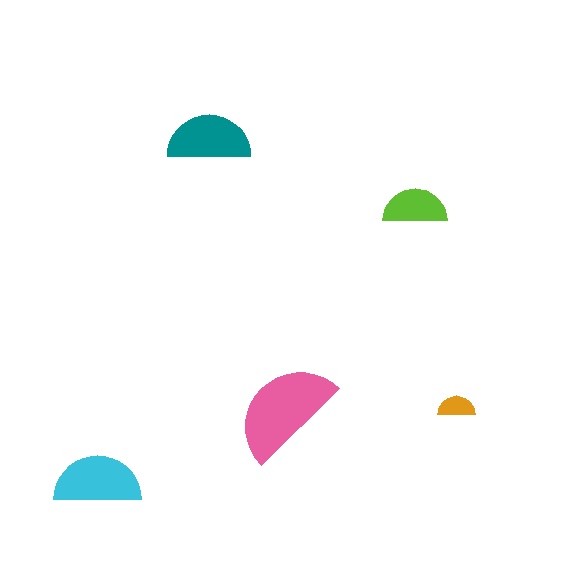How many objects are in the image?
There are 5 objects in the image.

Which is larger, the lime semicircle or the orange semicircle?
The lime one.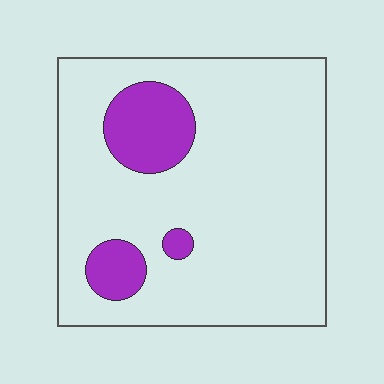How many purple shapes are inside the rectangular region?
3.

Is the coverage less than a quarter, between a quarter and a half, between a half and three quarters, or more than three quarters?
Less than a quarter.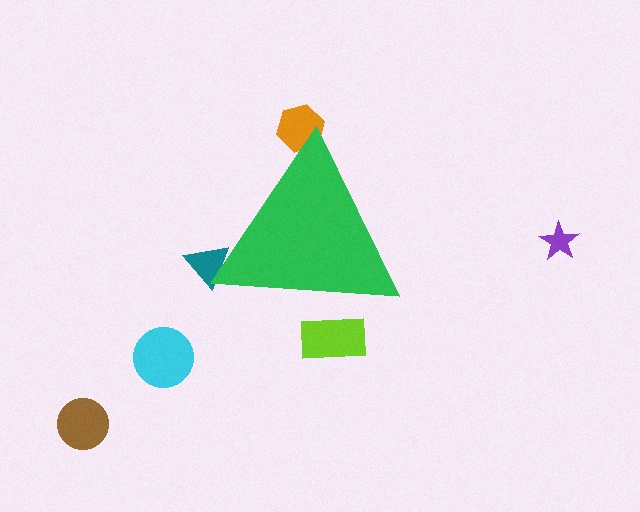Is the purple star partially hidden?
No, the purple star is fully visible.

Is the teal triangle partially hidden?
Yes, the teal triangle is partially hidden behind the green triangle.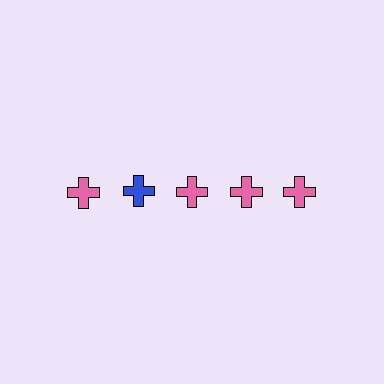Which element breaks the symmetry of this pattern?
The blue cross in the top row, second from left column breaks the symmetry. All other shapes are pink crosses.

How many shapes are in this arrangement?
There are 5 shapes arranged in a grid pattern.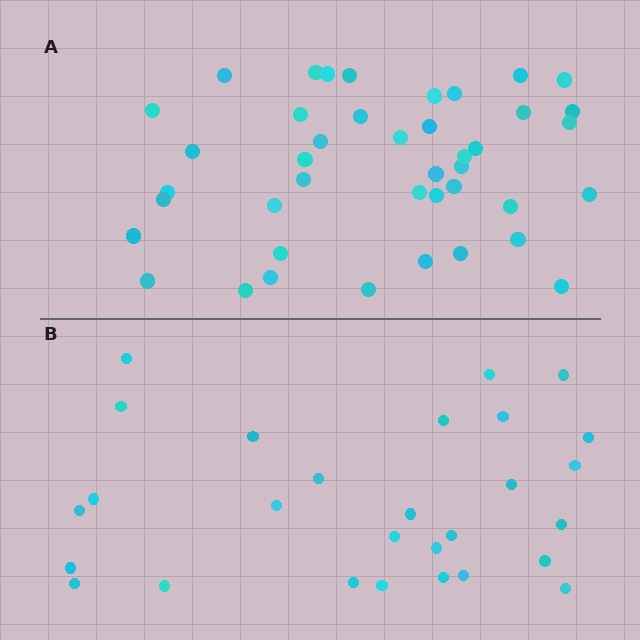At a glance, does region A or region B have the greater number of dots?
Region A (the top region) has more dots.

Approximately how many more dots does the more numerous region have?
Region A has approximately 15 more dots than region B.